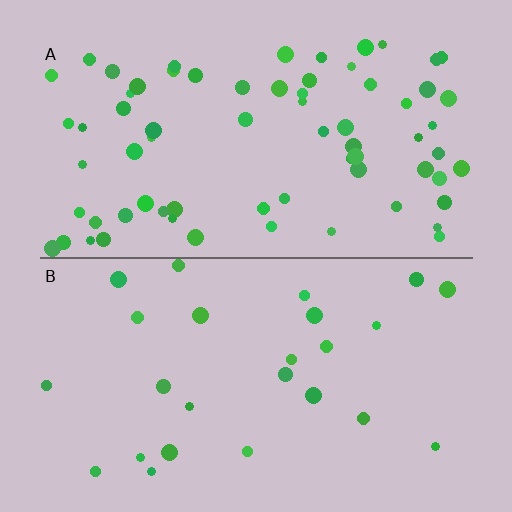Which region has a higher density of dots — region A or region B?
A (the top).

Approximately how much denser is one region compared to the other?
Approximately 2.8× — region A over region B.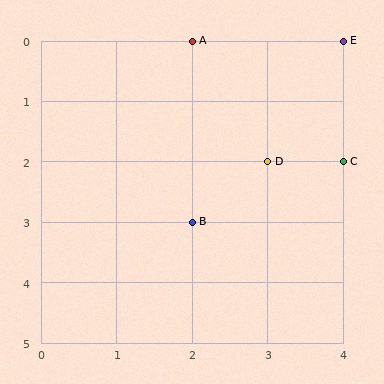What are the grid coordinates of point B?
Point B is at grid coordinates (2, 3).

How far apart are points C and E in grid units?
Points C and E are 2 rows apart.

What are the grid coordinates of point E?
Point E is at grid coordinates (4, 0).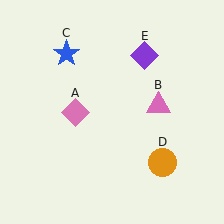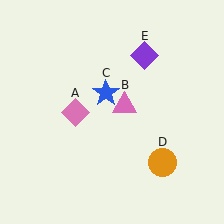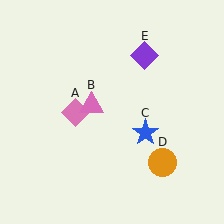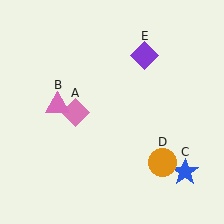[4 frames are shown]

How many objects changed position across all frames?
2 objects changed position: pink triangle (object B), blue star (object C).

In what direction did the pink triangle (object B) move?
The pink triangle (object B) moved left.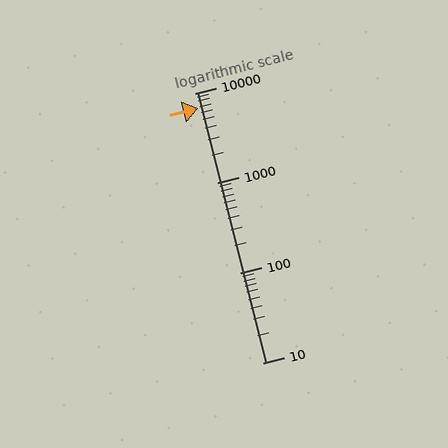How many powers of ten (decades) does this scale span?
The scale spans 3 decades, from 10 to 10000.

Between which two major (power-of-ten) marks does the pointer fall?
The pointer is between 1000 and 10000.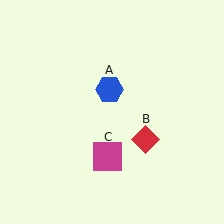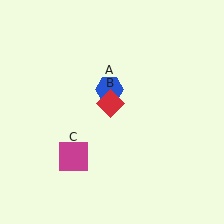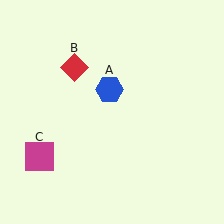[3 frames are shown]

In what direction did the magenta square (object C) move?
The magenta square (object C) moved left.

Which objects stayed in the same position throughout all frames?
Blue hexagon (object A) remained stationary.